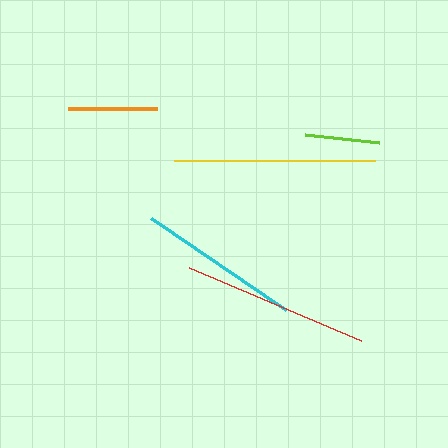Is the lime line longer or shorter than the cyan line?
The cyan line is longer than the lime line.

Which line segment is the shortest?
The lime line is the shortest at approximately 75 pixels.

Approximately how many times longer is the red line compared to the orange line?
The red line is approximately 2.1 times the length of the orange line.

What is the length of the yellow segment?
The yellow segment is approximately 201 pixels long.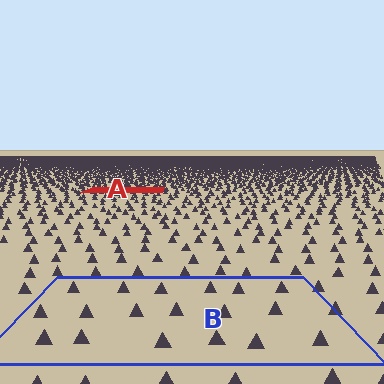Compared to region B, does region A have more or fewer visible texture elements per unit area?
Region A has more texture elements per unit area — they are packed more densely because it is farther away.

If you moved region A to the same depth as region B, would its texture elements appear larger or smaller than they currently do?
They would appear larger. At a closer depth, the same texture elements are projected at a bigger on-screen size.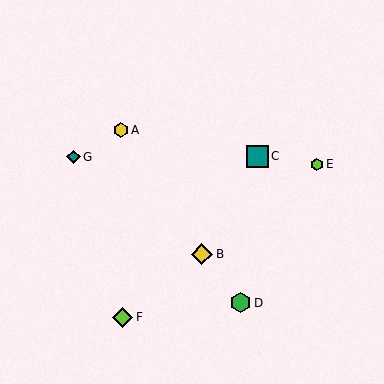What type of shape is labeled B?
Shape B is a yellow diamond.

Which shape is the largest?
The teal square (labeled C) is the largest.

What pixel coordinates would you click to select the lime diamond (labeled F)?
Click at (123, 317) to select the lime diamond F.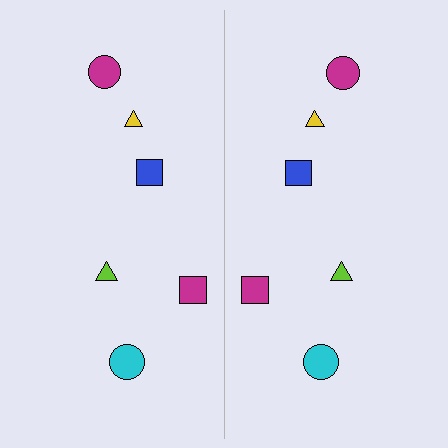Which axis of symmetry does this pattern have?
The pattern has a vertical axis of symmetry running through the center of the image.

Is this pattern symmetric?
Yes, this pattern has bilateral (reflection) symmetry.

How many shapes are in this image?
There are 12 shapes in this image.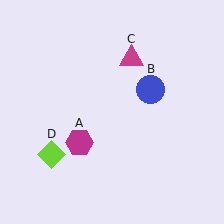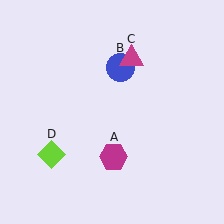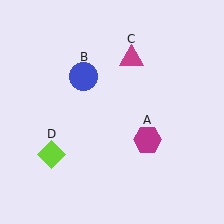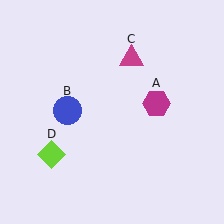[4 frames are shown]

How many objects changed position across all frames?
2 objects changed position: magenta hexagon (object A), blue circle (object B).